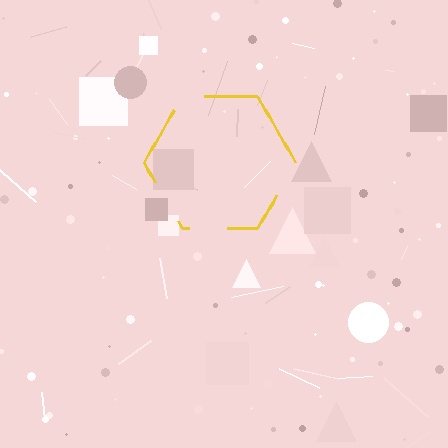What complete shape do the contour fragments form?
The contour fragments form a hexagon.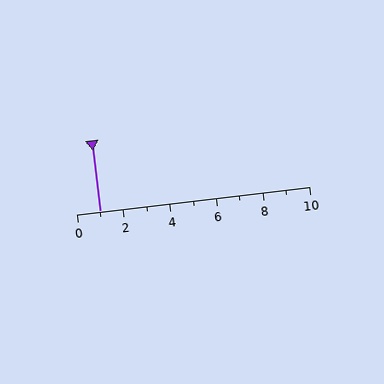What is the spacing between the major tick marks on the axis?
The major ticks are spaced 2 apart.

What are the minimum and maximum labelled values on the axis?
The axis runs from 0 to 10.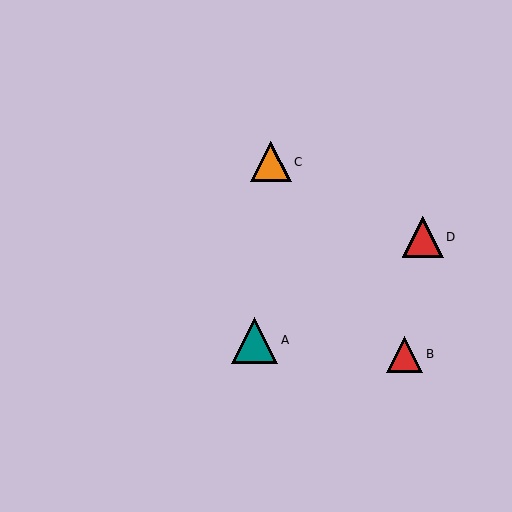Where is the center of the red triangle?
The center of the red triangle is at (423, 237).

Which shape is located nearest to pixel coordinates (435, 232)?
The red triangle (labeled D) at (423, 237) is nearest to that location.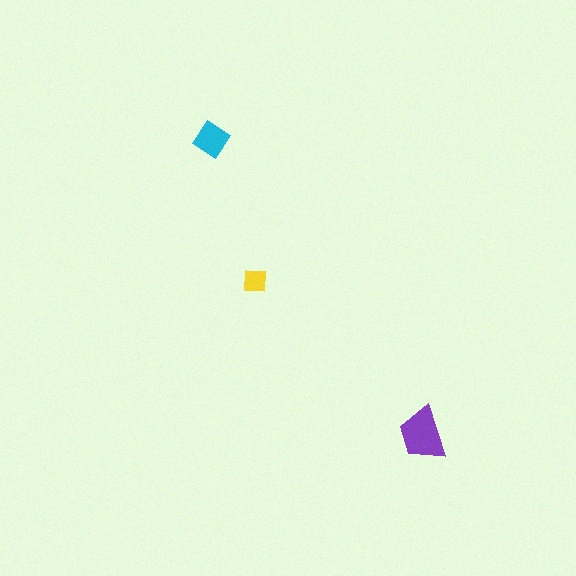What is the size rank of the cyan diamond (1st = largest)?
2nd.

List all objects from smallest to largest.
The yellow square, the cyan diamond, the purple trapezoid.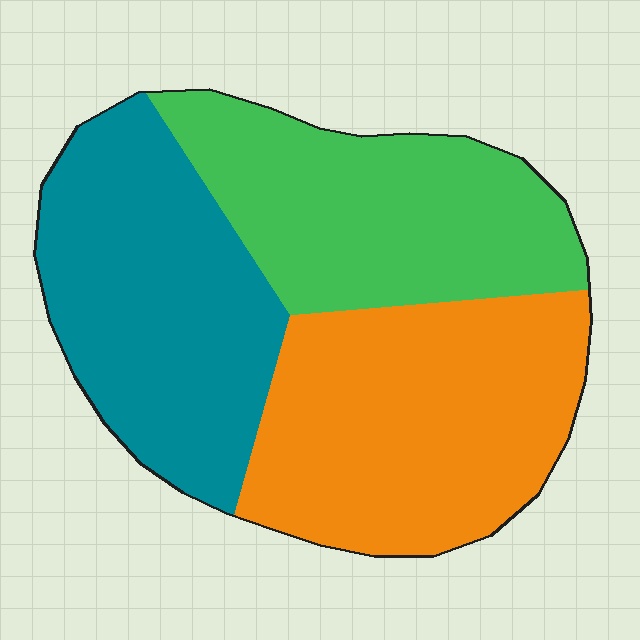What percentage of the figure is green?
Green takes up between a sixth and a third of the figure.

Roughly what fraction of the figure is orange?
Orange takes up about three eighths (3/8) of the figure.